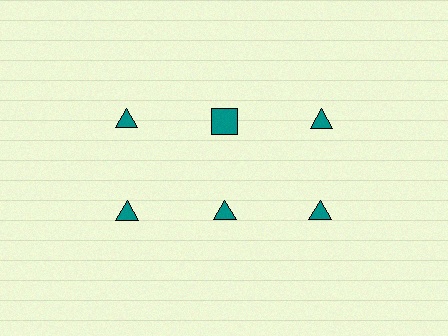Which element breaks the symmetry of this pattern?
The teal square in the top row, second from left column breaks the symmetry. All other shapes are teal triangles.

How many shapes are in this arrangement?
There are 6 shapes arranged in a grid pattern.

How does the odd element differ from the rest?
It has a different shape: square instead of triangle.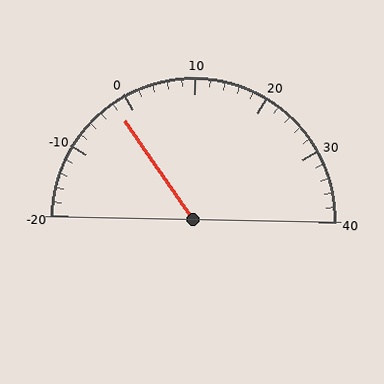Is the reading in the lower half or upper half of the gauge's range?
The reading is in the lower half of the range (-20 to 40).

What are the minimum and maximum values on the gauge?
The gauge ranges from -20 to 40.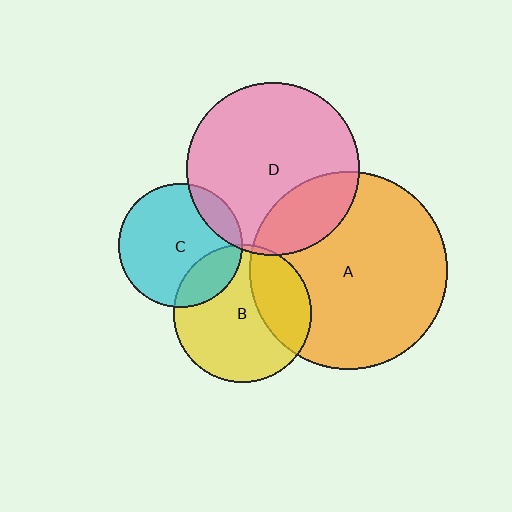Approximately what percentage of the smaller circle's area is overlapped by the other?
Approximately 30%.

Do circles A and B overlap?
Yes.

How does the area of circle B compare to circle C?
Approximately 1.2 times.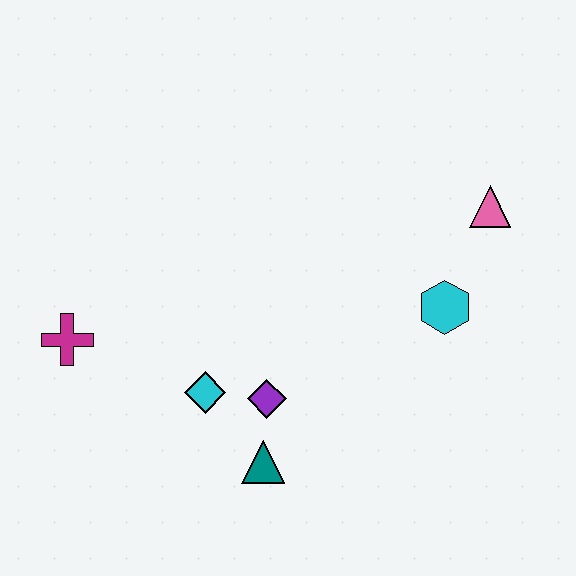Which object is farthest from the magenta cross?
The pink triangle is farthest from the magenta cross.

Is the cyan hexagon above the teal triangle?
Yes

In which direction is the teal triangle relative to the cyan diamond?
The teal triangle is below the cyan diamond.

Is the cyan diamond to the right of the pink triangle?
No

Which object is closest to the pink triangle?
The cyan hexagon is closest to the pink triangle.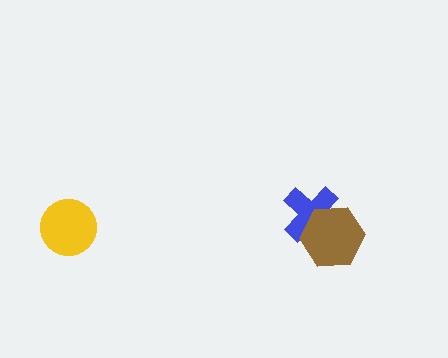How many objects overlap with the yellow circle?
0 objects overlap with the yellow circle.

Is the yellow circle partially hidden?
No, no other shape covers it.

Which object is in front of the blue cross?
The brown hexagon is in front of the blue cross.